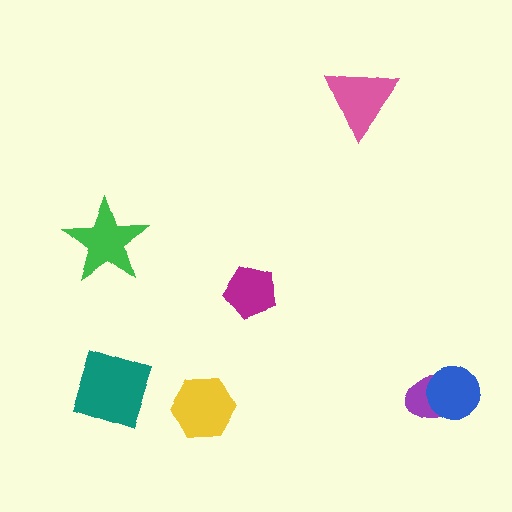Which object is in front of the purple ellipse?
The blue circle is in front of the purple ellipse.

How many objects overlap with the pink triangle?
0 objects overlap with the pink triangle.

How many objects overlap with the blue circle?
1 object overlaps with the blue circle.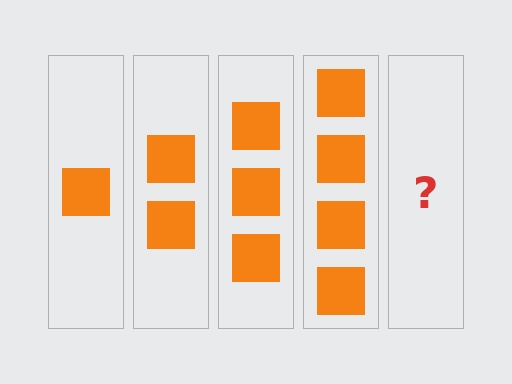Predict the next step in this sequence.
The next step is 5 squares.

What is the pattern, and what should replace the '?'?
The pattern is that each step adds one more square. The '?' should be 5 squares.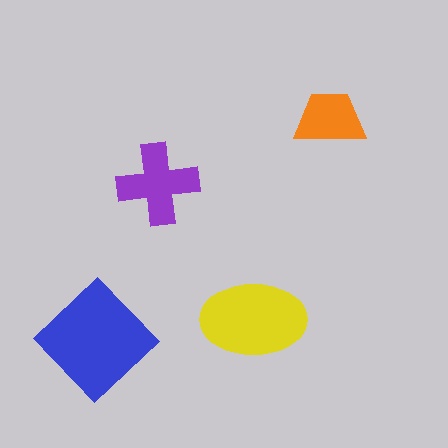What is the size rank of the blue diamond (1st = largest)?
1st.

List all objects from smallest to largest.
The orange trapezoid, the purple cross, the yellow ellipse, the blue diamond.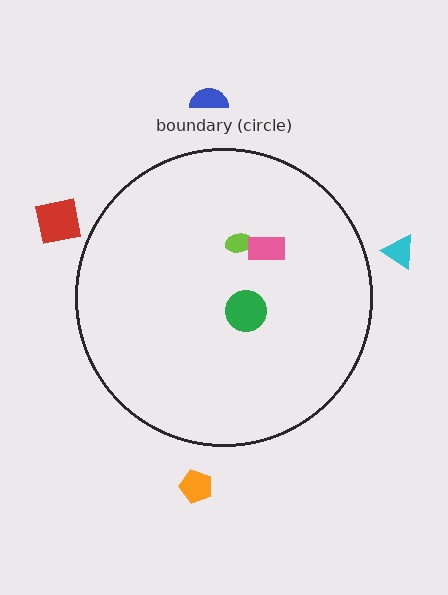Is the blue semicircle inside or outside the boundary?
Outside.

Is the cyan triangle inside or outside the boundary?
Outside.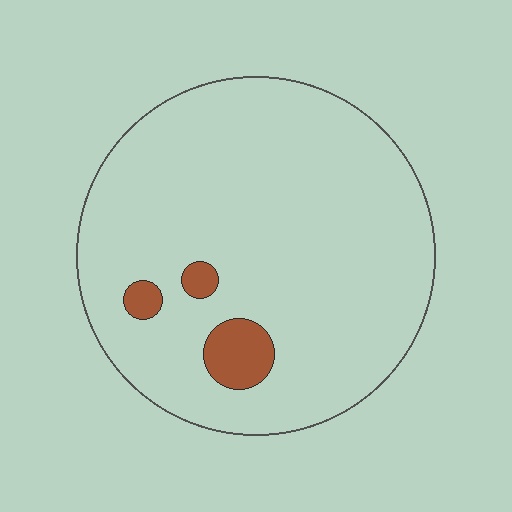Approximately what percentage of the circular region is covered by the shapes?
Approximately 5%.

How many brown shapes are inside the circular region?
3.